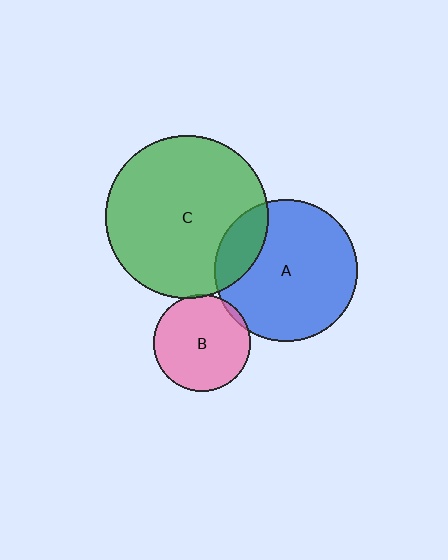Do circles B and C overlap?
Yes.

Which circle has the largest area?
Circle C (green).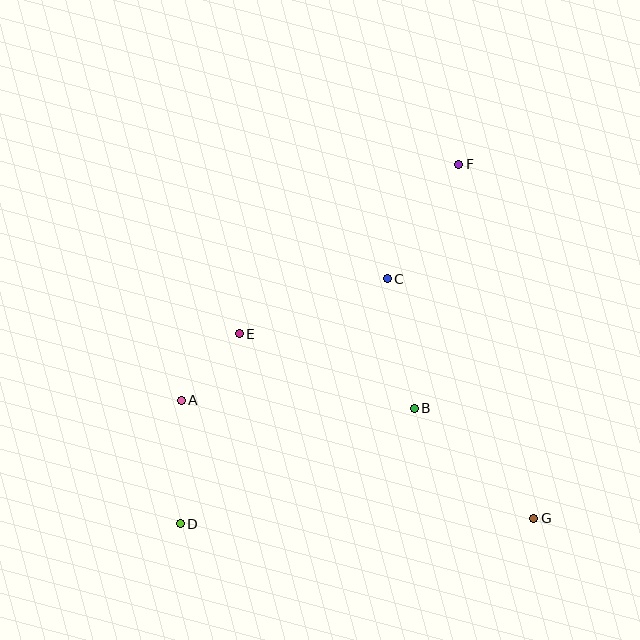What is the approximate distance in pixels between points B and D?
The distance between B and D is approximately 261 pixels.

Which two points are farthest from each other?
Points D and F are farthest from each other.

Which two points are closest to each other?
Points A and E are closest to each other.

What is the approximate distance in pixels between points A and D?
The distance between A and D is approximately 124 pixels.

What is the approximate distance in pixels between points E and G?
The distance between E and G is approximately 347 pixels.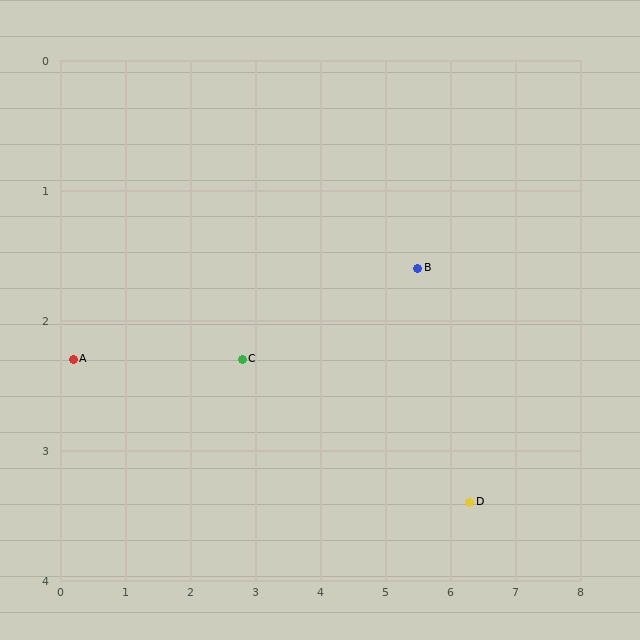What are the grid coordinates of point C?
Point C is at approximately (2.8, 2.3).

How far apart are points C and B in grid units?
Points C and B are about 2.8 grid units apart.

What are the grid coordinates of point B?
Point B is at approximately (5.5, 1.6).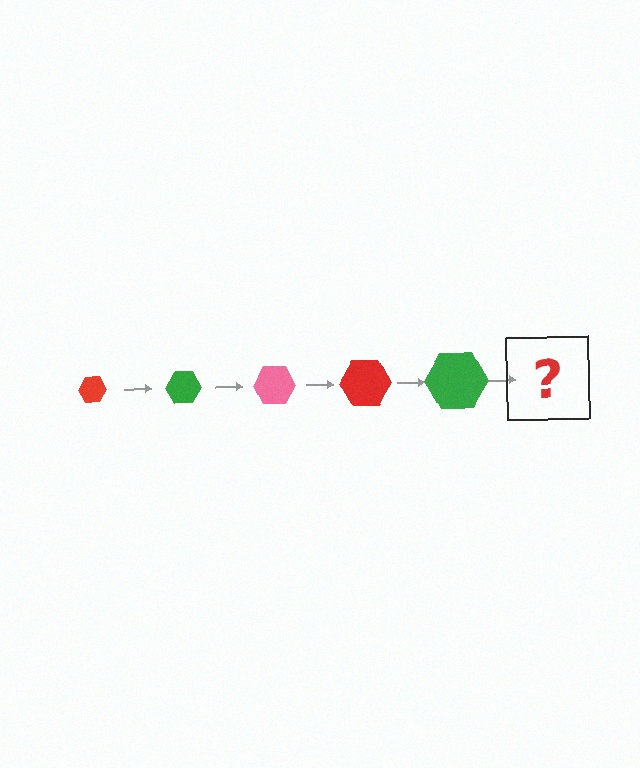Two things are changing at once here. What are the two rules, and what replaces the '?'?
The two rules are that the hexagon grows larger each step and the color cycles through red, green, and pink. The '?' should be a pink hexagon, larger than the previous one.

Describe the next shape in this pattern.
It should be a pink hexagon, larger than the previous one.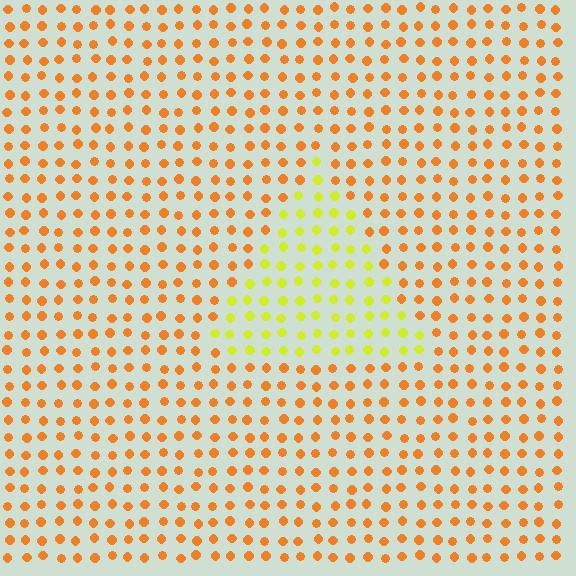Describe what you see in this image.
The image is filled with small orange elements in a uniform arrangement. A triangle-shaped region is visible where the elements are tinted to a slightly different hue, forming a subtle color boundary.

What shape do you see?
I see a triangle.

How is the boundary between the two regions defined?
The boundary is defined purely by a slight shift in hue (about 43 degrees). Spacing, size, and orientation are identical on both sides.